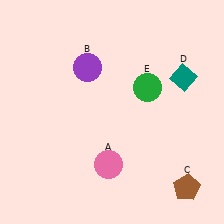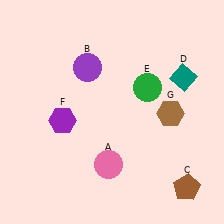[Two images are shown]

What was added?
A purple hexagon (F), a brown hexagon (G) were added in Image 2.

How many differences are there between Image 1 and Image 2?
There are 2 differences between the two images.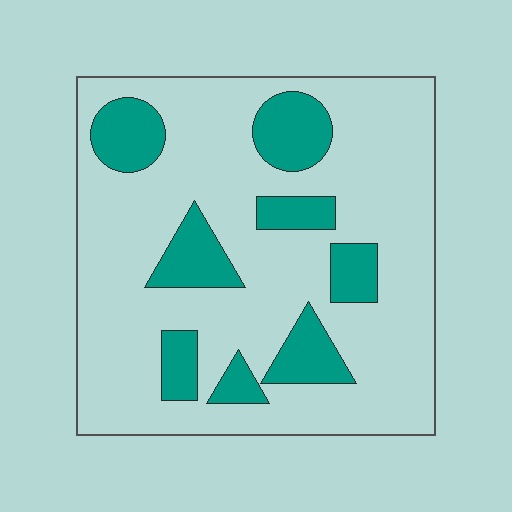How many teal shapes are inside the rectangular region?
8.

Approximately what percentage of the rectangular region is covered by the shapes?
Approximately 20%.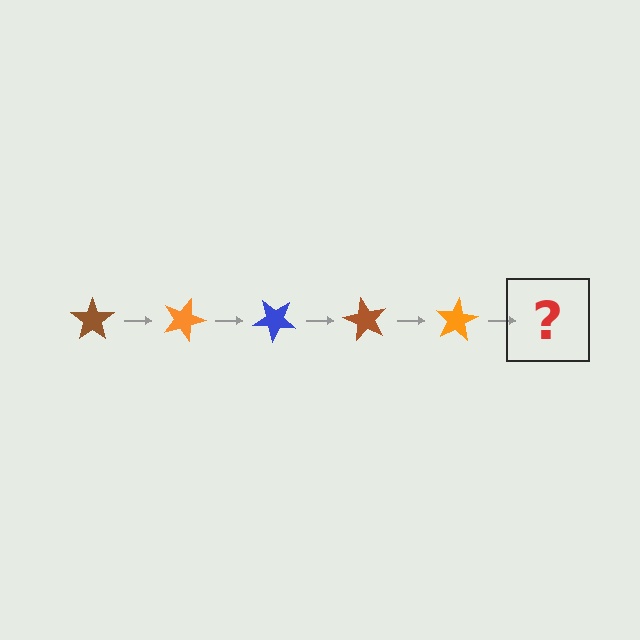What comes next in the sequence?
The next element should be a blue star, rotated 100 degrees from the start.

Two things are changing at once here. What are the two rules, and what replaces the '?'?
The two rules are that it rotates 20 degrees each step and the color cycles through brown, orange, and blue. The '?' should be a blue star, rotated 100 degrees from the start.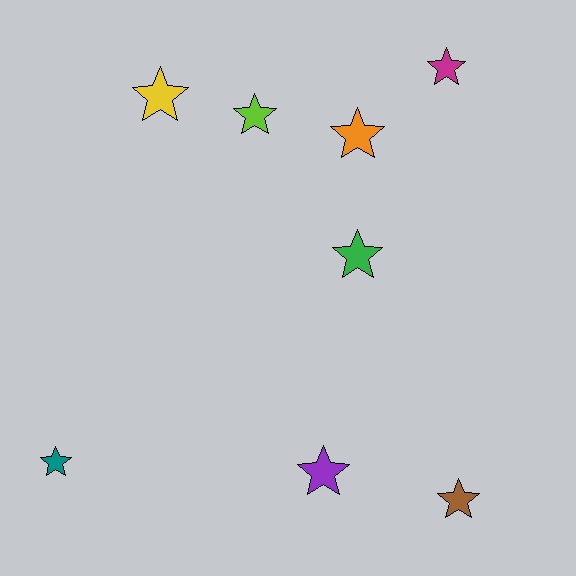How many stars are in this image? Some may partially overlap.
There are 8 stars.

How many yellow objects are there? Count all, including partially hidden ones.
There is 1 yellow object.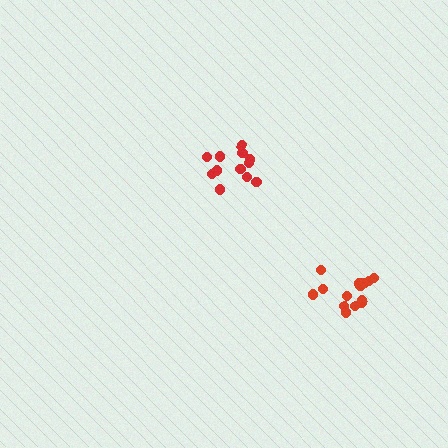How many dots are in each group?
Group 1: 15 dots, Group 2: 13 dots (28 total).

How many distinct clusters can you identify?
There are 2 distinct clusters.